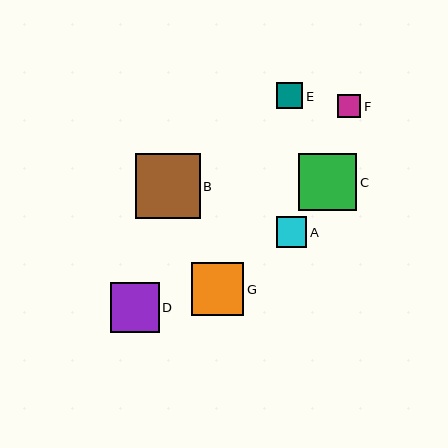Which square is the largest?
Square B is the largest with a size of approximately 65 pixels.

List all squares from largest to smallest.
From largest to smallest: B, C, G, D, A, E, F.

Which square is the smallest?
Square F is the smallest with a size of approximately 23 pixels.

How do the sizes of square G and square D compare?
Square G and square D are approximately the same size.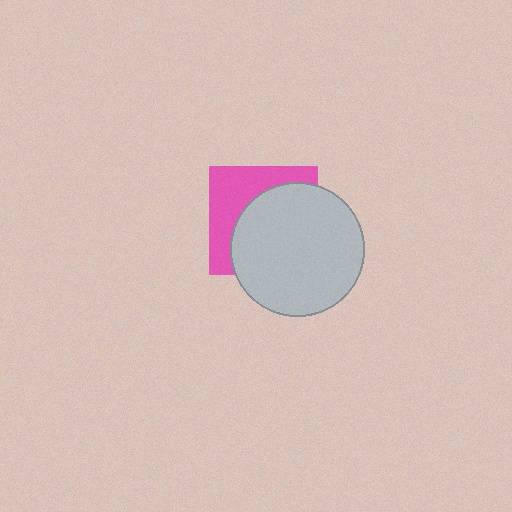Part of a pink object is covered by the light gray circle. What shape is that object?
It is a square.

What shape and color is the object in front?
The object in front is a light gray circle.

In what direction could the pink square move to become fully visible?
The pink square could move toward the upper-left. That would shift it out from behind the light gray circle entirely.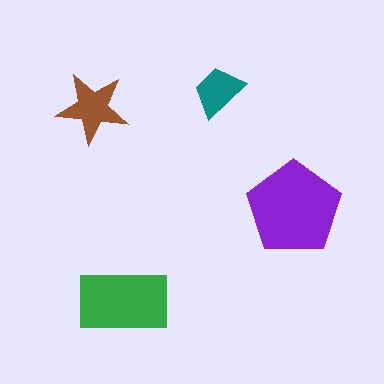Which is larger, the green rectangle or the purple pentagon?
The purple pentagon.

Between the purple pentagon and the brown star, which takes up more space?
The purple pentagon.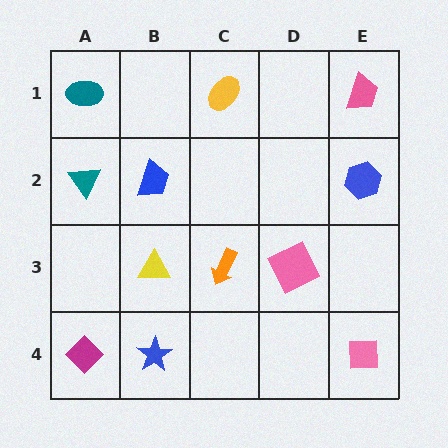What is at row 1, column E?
A pink trapezoid.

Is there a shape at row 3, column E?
No, that cell is empty.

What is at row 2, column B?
A blue trapezoid.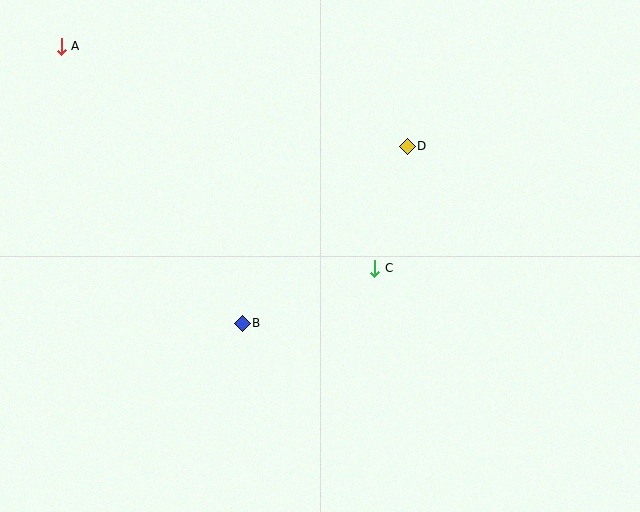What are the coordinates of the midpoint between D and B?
The midpoint between D and B is at (325, 235).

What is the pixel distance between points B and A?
The distance between B and A is 331 pixels.